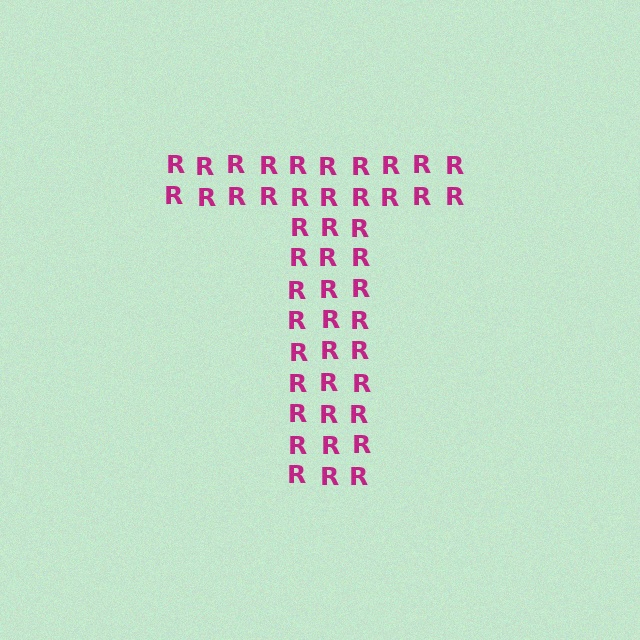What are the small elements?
The small elements are letter R's.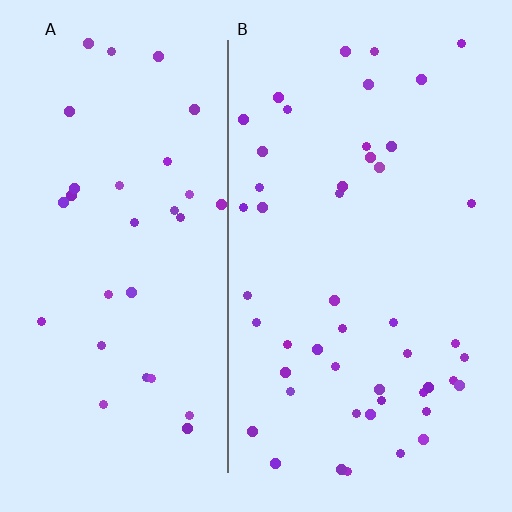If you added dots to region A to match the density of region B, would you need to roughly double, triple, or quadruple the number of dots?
Approximately double.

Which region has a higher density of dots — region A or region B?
B (the right).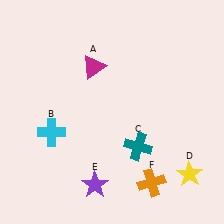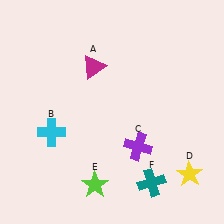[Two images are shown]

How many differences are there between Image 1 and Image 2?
There are 3 differences between the two images.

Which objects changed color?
C changed from teal to purple. E changed from purple to lime. F changed from orange to teal.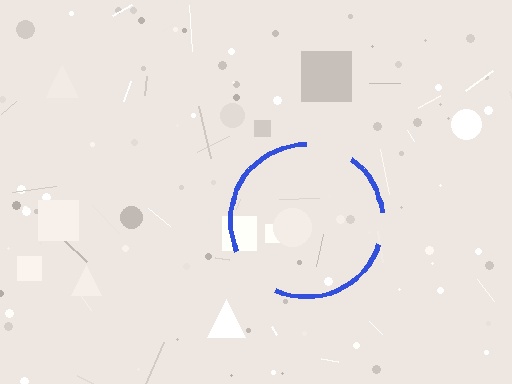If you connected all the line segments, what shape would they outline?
They would outline a circle.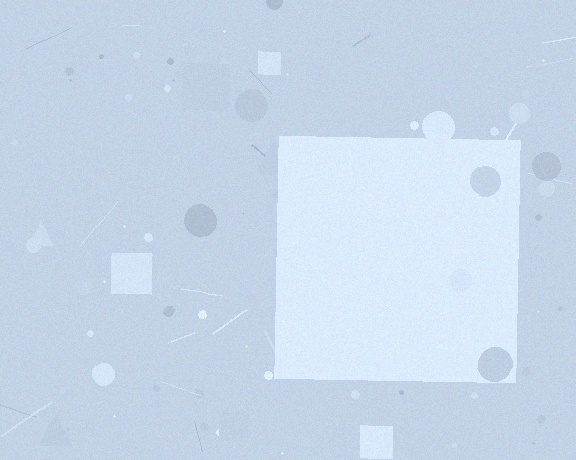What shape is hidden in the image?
A square is hidden in the image.